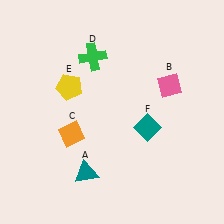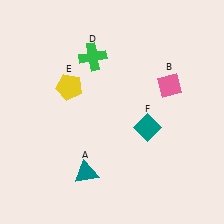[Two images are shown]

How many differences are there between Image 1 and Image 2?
There is 1 difference between the two images.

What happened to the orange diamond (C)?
The orange diamond (C) was removed in Image 2. It was in the bottom-left area of Image 1.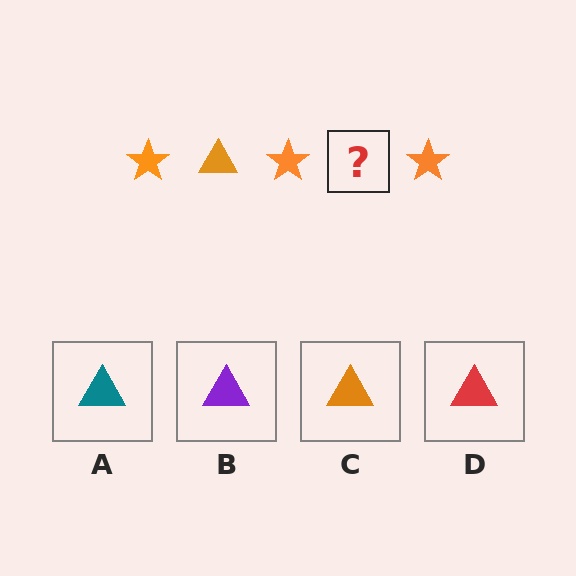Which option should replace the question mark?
Option C.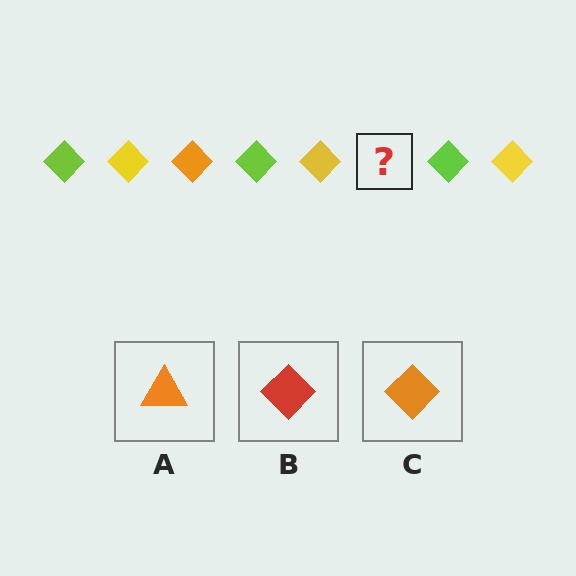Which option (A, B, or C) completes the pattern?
C.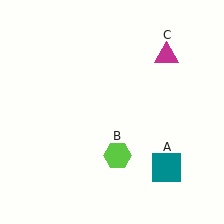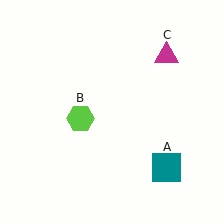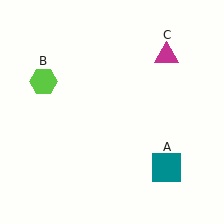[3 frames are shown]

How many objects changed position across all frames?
1 object changed position: lime hexagon (object B).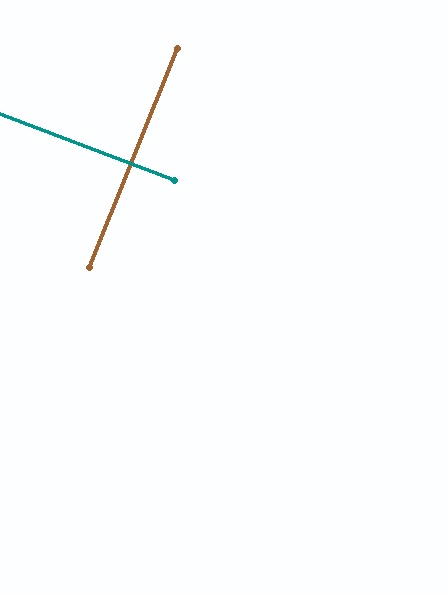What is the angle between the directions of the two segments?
Approximately 89 degrees.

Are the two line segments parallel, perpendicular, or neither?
Perpendicular — they meet at approximately 89°.